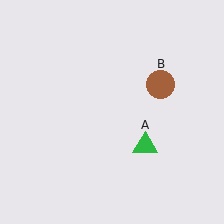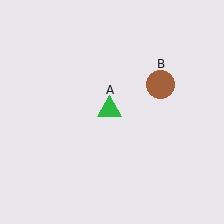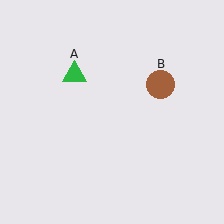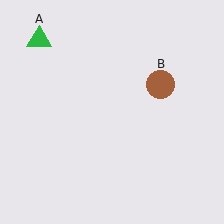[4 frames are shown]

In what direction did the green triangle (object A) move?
The green triangle (object A) moved up and to the left.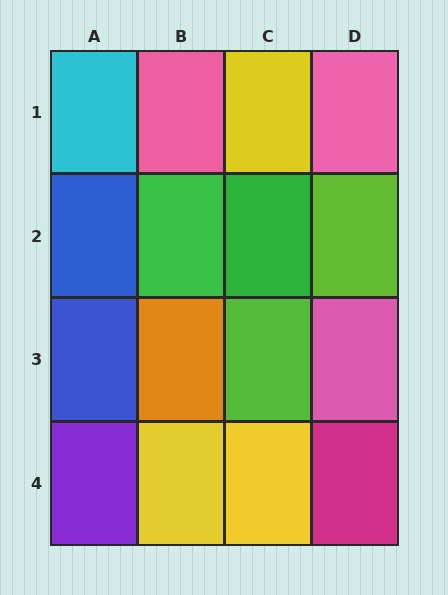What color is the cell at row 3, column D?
Pink.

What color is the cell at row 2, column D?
Lime.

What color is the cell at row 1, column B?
Pink.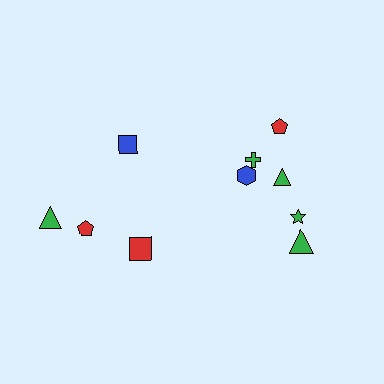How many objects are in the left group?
There are 4 objects.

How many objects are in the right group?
There are 6 objects.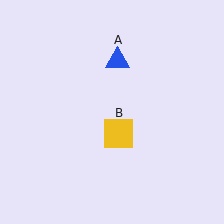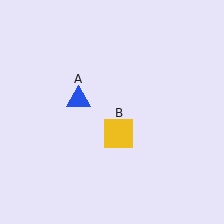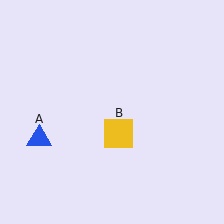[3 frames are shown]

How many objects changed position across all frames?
1 object changed position: blue triangle (object A).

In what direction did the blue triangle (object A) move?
The blue triangle (object A) moved down and to the left.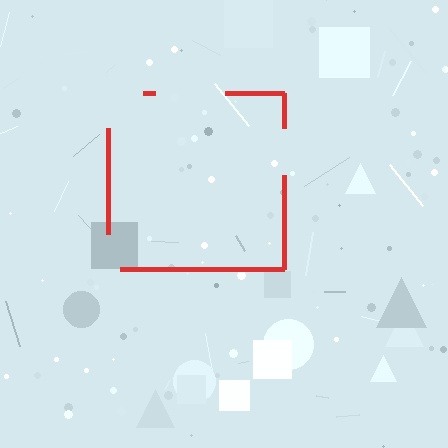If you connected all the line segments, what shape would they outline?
They would outline a square.